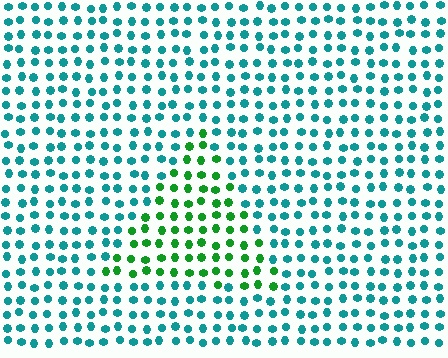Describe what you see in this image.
The image is filled with small teal elements in a uniform arrangement. A triangle-shaped region is visible where the elements are tinted to a slightly different hue, forming a subtle color boundary.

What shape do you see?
I see a triangle.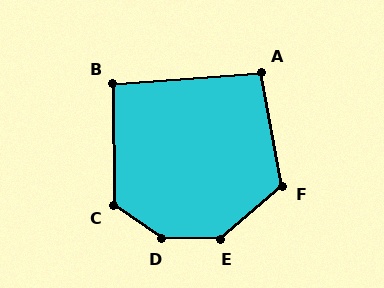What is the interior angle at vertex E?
Approximately 139 degrees (obtuse).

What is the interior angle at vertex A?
Approximately 96 degrees (obtuse).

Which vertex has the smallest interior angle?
B, at approximately 94 degrees.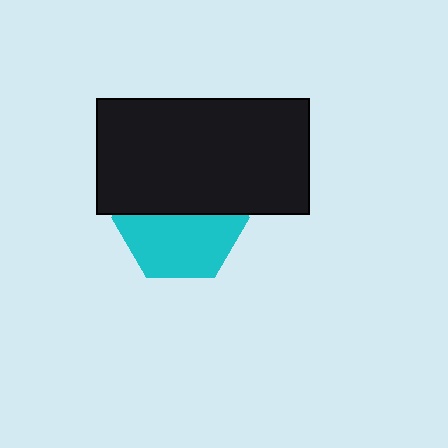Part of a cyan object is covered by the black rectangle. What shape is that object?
It is a hexagon.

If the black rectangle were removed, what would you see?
You would see the complete cyan hexagon.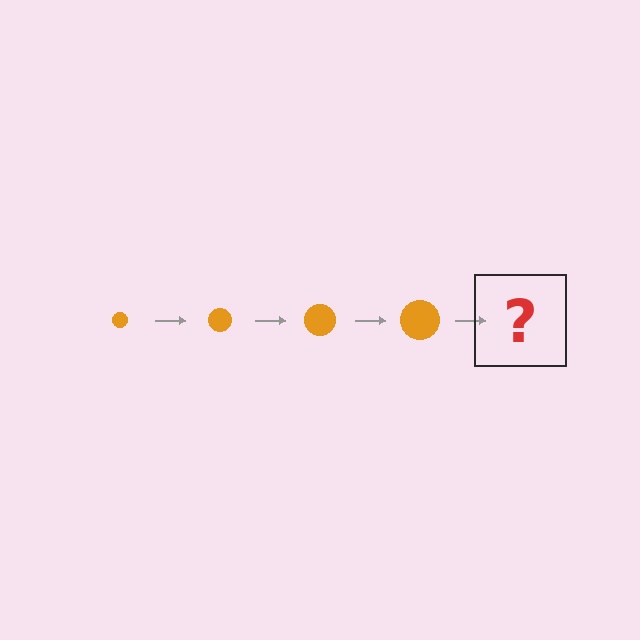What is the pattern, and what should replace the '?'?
The pattern is that the circle gets progressively larger each step. The '?' should be an orange circle, larger than the previous one.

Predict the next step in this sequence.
The next step is an orange circle, larger than the previous one.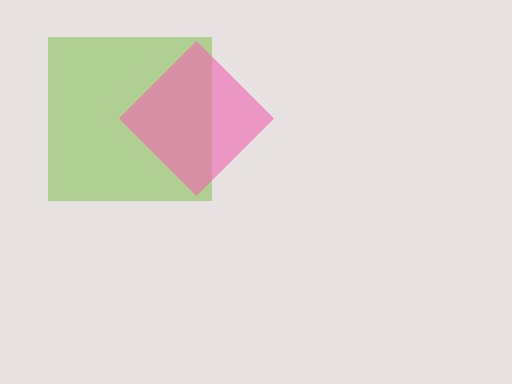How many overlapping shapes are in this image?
There are 2 overlapping shapes in the image.